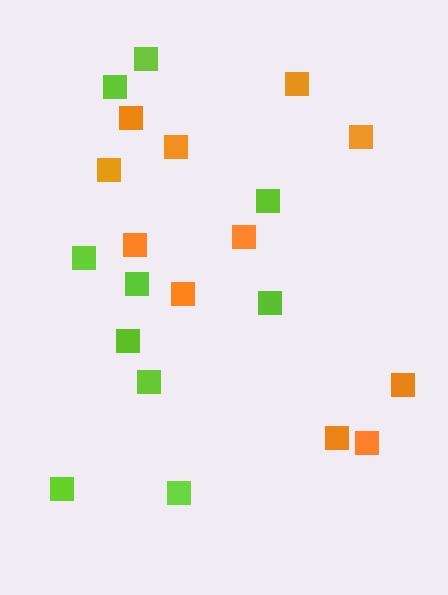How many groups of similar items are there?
There are 2 groups: one group of orange squares (11) and one group of lime squares (10).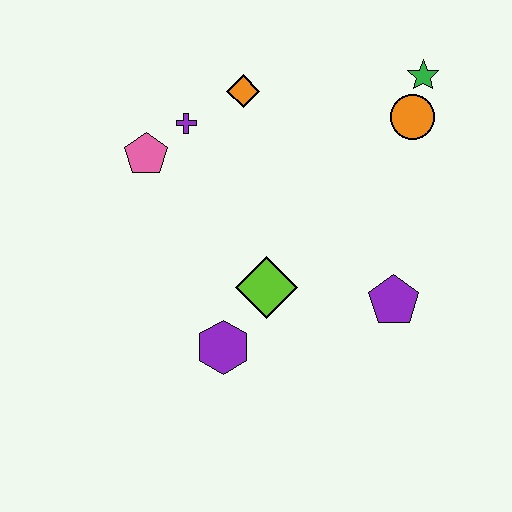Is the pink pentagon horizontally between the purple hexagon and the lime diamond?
No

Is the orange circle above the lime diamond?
Yes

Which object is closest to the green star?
The orange circle is closest to the green star.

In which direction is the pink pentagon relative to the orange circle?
The pink pentagon is to the left of the orange circle.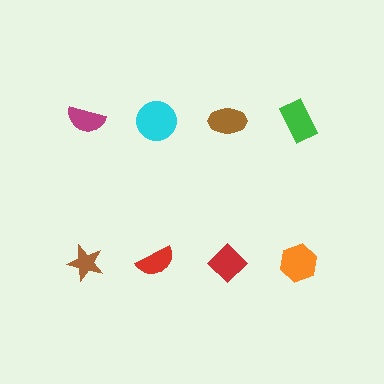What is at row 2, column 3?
A red diamond.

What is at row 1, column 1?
A magenta semicircle.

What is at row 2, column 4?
An orange hexagon.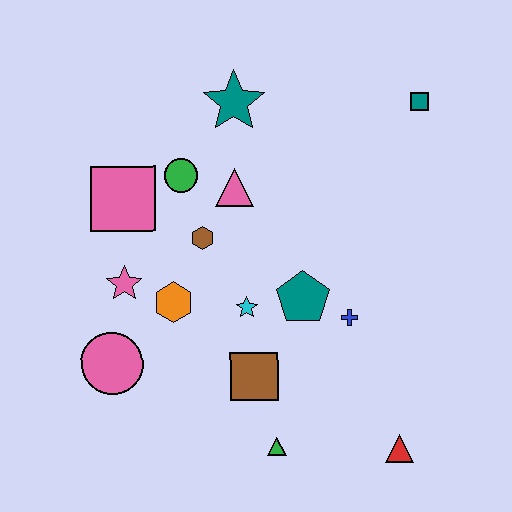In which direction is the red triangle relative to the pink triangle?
The red triangle is below the pink triangle.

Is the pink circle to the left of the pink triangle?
Yes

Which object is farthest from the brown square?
The teal square is farthest from the brown square.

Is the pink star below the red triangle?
No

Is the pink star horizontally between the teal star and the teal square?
No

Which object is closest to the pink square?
The green circle is closest to the pink square.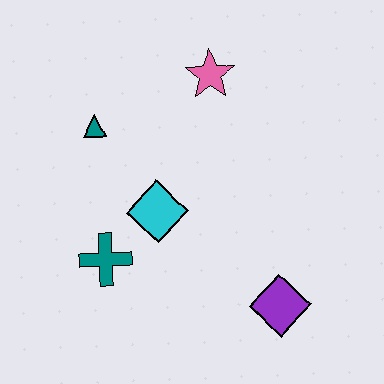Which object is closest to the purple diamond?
The cyan diamond is closest to the purple diamond.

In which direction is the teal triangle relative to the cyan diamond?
The teal triangle is above the cyan diamond.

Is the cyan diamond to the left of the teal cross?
No